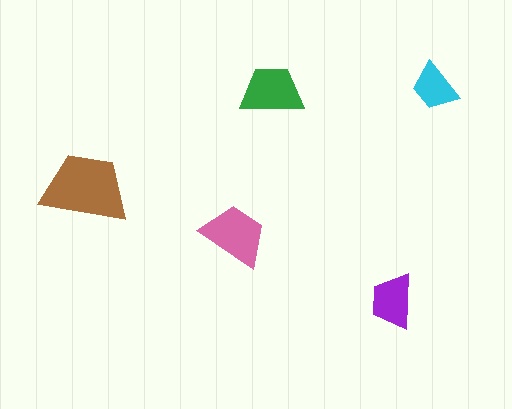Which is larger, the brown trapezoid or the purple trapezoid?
The brown one.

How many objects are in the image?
There are 5 objects in the image.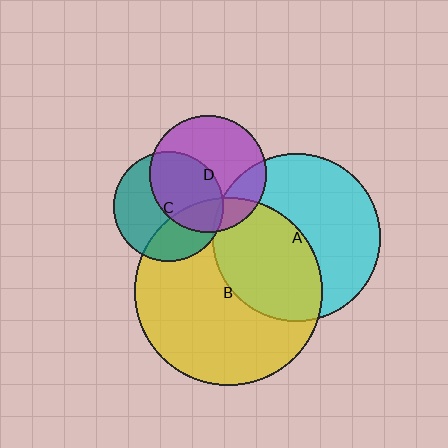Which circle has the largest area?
Circle B (yellow).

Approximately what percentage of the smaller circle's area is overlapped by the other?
Approximately 45%.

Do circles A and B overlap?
Yes.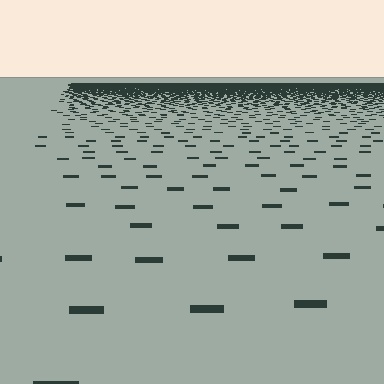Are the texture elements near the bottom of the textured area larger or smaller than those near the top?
Larger. Near the bottom, elements are closer to the viewer and appear at a bigger on-screen size.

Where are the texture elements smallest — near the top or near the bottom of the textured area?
Near the top.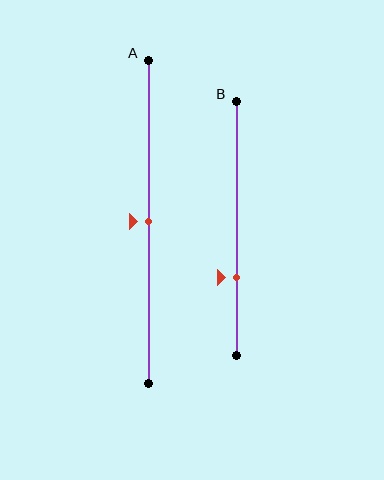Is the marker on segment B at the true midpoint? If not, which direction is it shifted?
No, the marker on segment B is shifted downward by about 19% of the segment length.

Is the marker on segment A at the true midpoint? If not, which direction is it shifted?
Yes, the marker on segment A is at the true midpoint.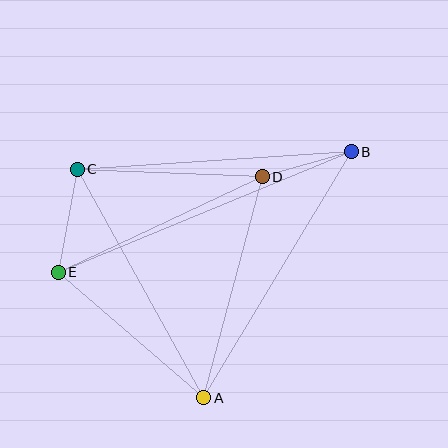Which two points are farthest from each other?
Points B and E are farthest from each other.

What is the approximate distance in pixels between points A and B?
The distance between A and B is approximately 287 pixels.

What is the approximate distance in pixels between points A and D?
The distance between A and D is approximately 229 pixels.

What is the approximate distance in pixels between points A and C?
The distance between A and C is approximately 261 pixels.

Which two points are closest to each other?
Points B and D are closest to each other.